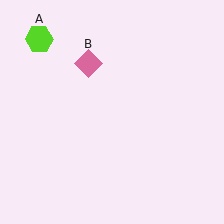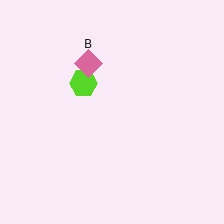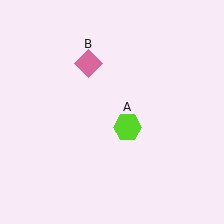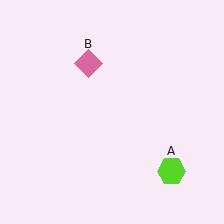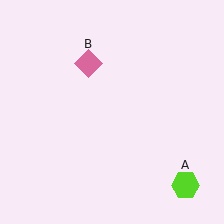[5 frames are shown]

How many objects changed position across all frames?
1 object changed position: lime hexagon (object A).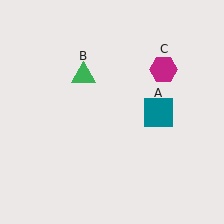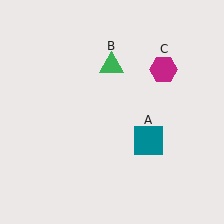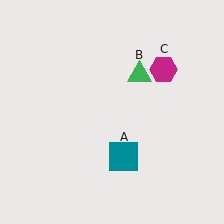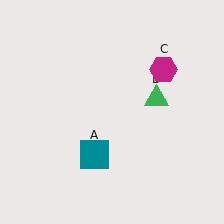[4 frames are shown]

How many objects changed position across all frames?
2 objects changed position: teal square (object A), green triangle (object B).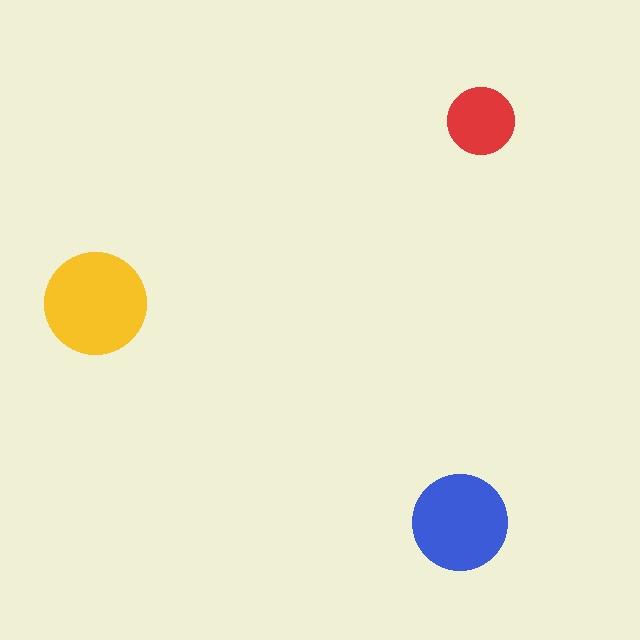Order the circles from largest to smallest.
the yellow one, the blue one, the red one.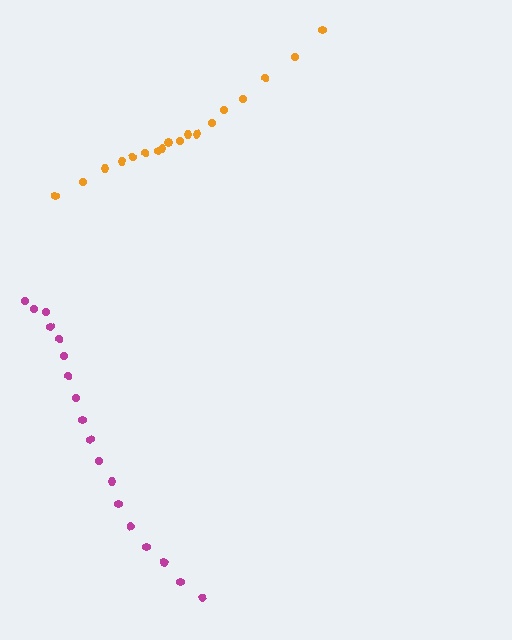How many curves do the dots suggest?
There are 2 distinct paths.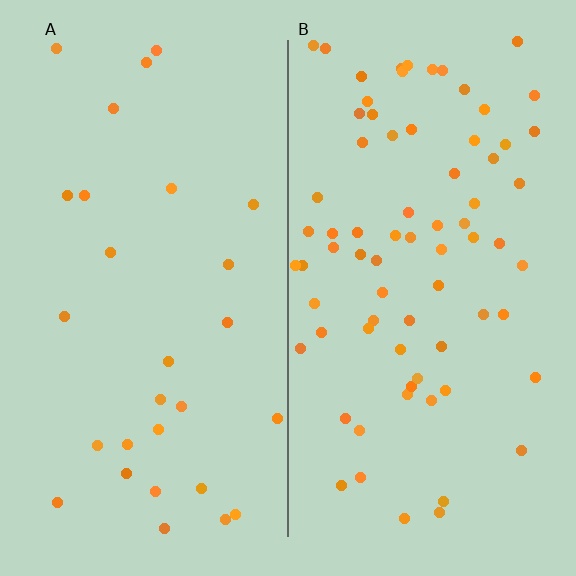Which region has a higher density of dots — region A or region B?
B (the right).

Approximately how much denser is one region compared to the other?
Approximately 2.6× — region B over region A.